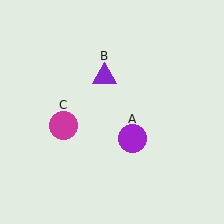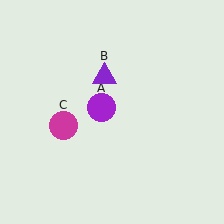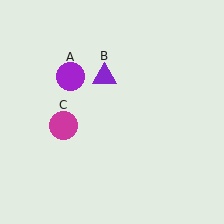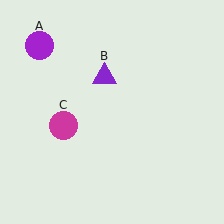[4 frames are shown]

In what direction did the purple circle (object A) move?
The purple circle (object A) moved up and to the left.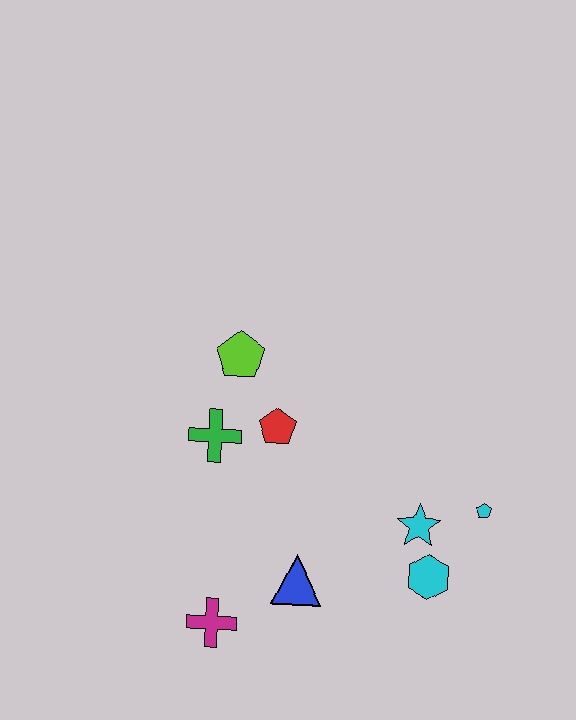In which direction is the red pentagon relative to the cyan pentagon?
The red pentagon is to the left of the cyan pentagon.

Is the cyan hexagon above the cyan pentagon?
No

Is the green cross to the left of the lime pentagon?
Yes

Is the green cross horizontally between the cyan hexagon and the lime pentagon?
No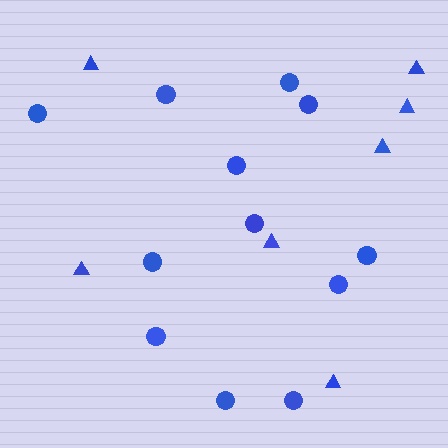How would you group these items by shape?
There are 2 groups: one group of circles (12) and one group of triangles (7).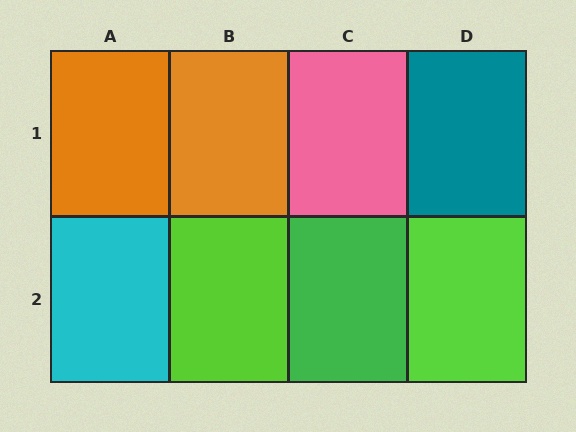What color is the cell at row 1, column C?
Pink.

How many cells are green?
1 cell is green.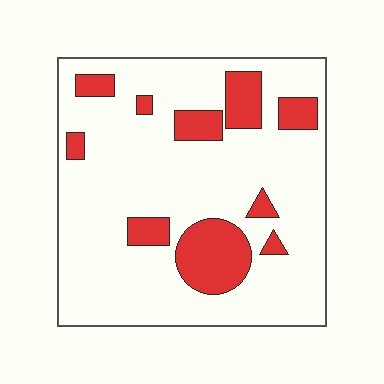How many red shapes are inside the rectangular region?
10.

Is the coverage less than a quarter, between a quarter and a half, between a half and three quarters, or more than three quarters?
Less than a quarter.